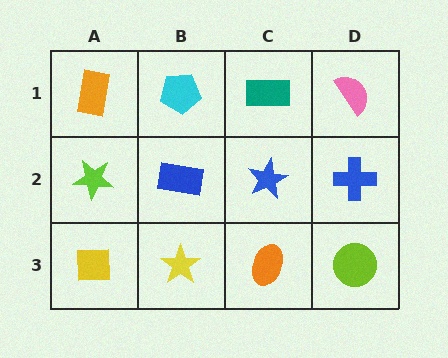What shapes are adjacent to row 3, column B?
A blue rectangle (row 2, column B), a yellow square (row 3, column A), an orange ellipse (row 3, column C).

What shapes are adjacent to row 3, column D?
A blue cross (row 2, column D), an orange ellipse (row 3, column C).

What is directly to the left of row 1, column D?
A teal rectangle.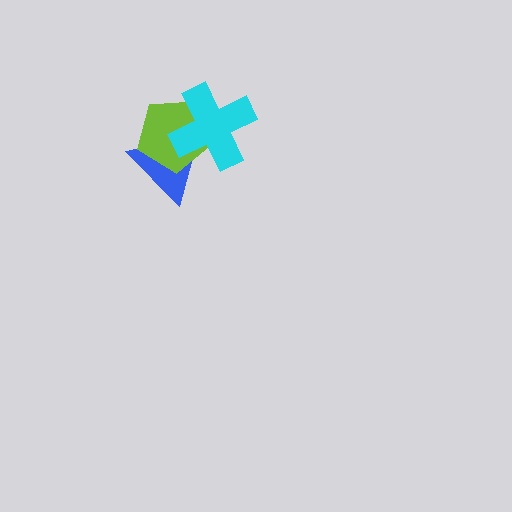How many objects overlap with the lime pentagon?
2 objects overlap with the lime pentagon.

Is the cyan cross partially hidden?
No, no other shape covers it.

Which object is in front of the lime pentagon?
The cyan cross is in front of the lime pentagon.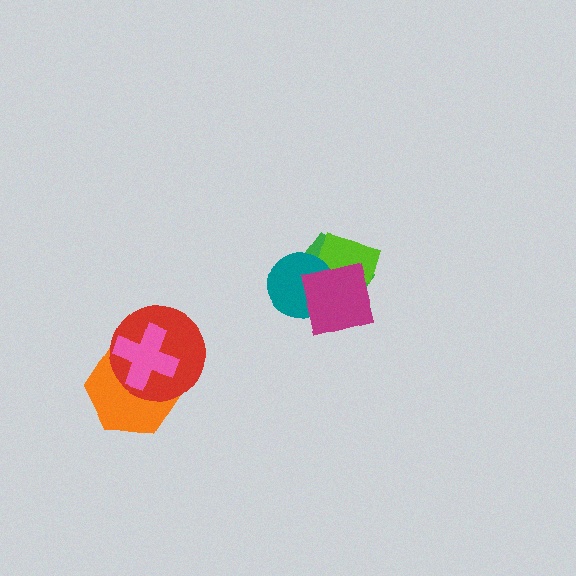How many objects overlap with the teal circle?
2 objects overlap with the teal circle.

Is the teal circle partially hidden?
Yes, it is partially covered by another shape.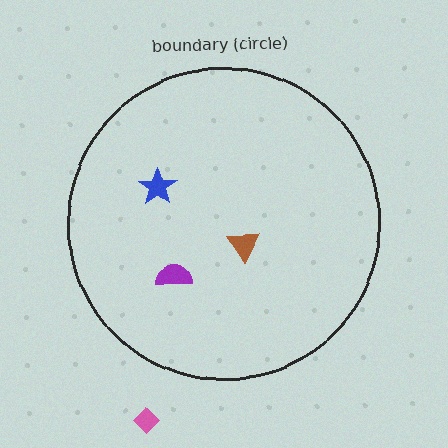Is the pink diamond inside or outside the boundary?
Outside.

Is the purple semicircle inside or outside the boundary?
Inside.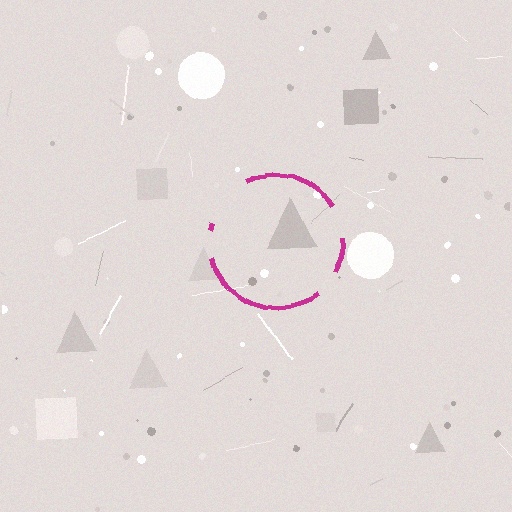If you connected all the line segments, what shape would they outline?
They would outline a circle.